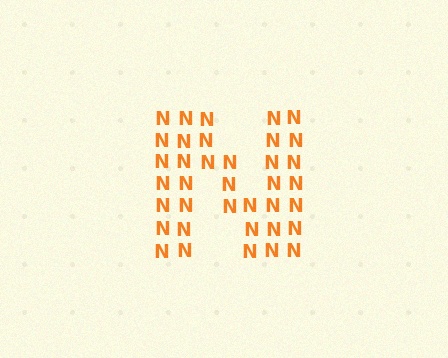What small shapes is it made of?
It is made of small letter N's.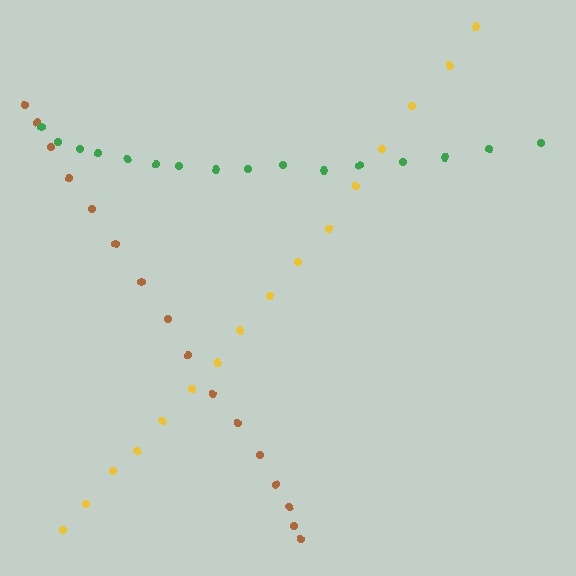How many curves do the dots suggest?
There are 3 distinct paths.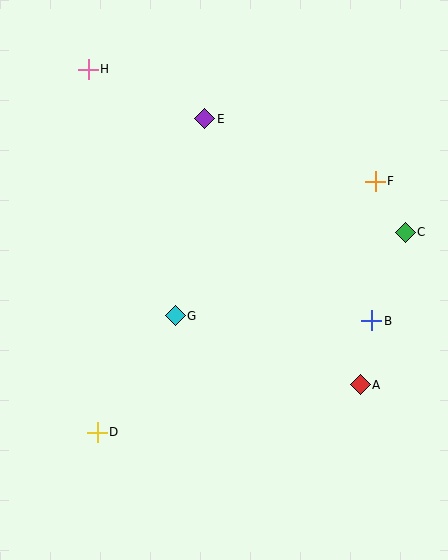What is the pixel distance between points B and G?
The distance between B and G is 196 pixels.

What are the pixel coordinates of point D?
Point D is at (97, 432).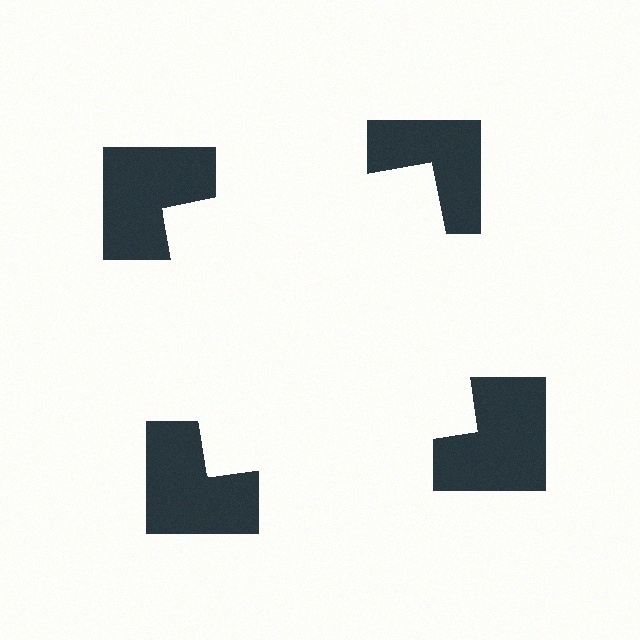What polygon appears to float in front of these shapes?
An illusory square — its edges are inferred from the aligned wedge cuts in the notched squares, not physically drawn.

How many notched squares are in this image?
There are 4 — one at each vertex of the illusory square.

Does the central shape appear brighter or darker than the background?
It typically appears slightly brighter than the background, even though no actual brightness change is drawn.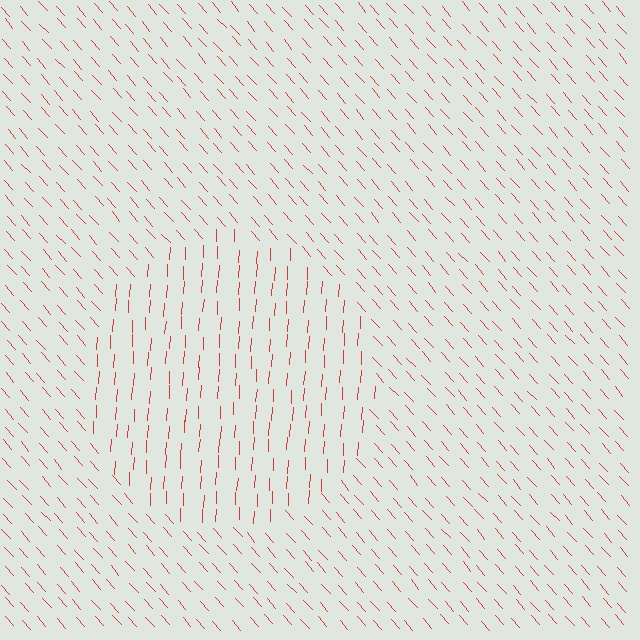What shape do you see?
I see a circle.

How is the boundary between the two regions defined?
The boundary is defined purely by a change in line orientation (approximately 45 degrees difference). All lines are the same color and thickness.